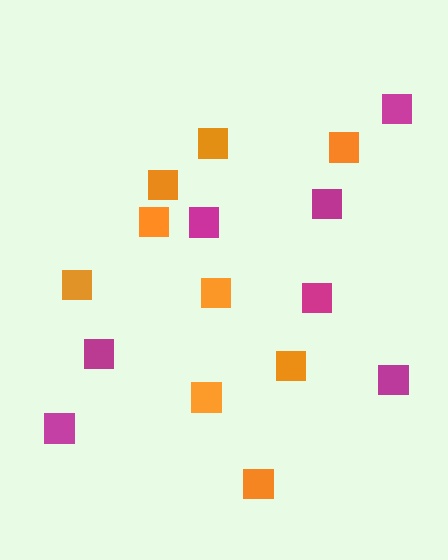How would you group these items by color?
There are 2 groups: one group of magenta squares (7) and one group of orange squares (9).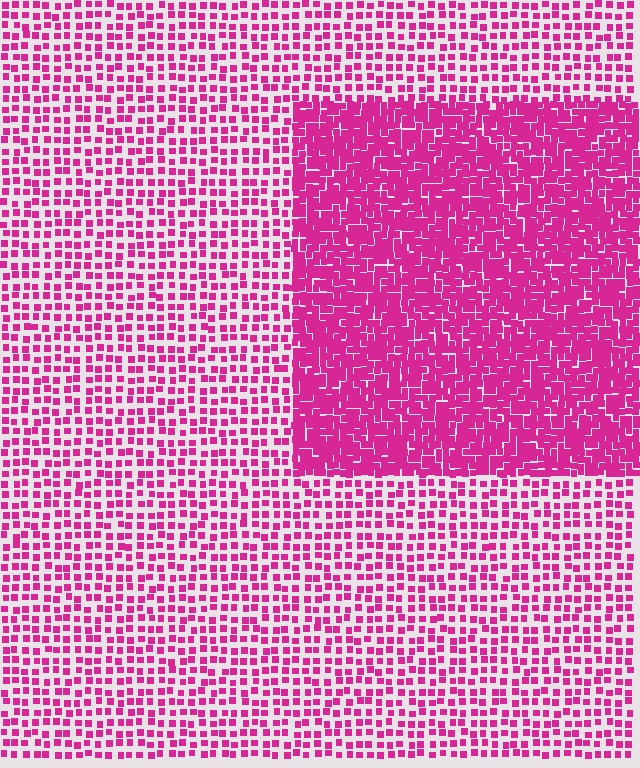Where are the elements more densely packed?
The elements are more densely packed inside the rectangle boundary.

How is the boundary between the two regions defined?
The boundary is defined by a change in element density (approximately 2.3x ratio). All elements are the same color, size, and shape.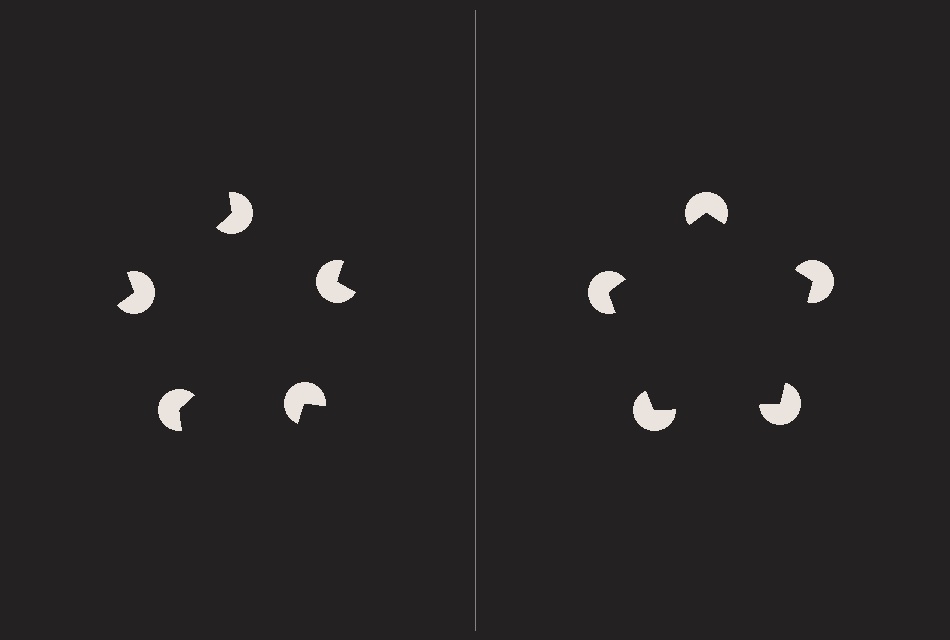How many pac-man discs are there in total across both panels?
10 — 5 on each side.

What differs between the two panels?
The pac-man discs are positioned identically on both sides; only the wedge orientations differ. On the right they align to a pentagon; on the left they are misaligned.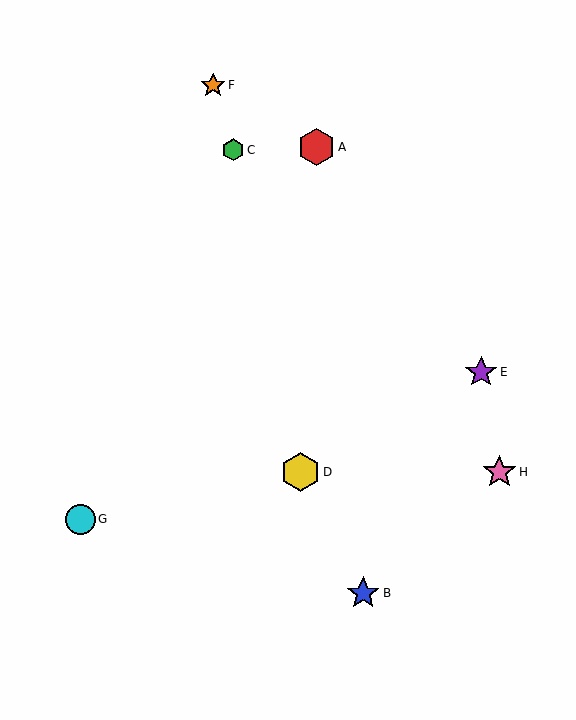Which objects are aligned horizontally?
Objects D, H are aligned horizontally.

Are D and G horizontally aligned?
No, D is at y≈472 and G is at y≈519.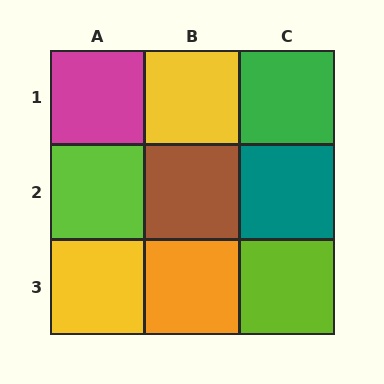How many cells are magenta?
1 cell is magenta.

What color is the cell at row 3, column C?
Lime.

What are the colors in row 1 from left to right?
Magenta, yellow, green.